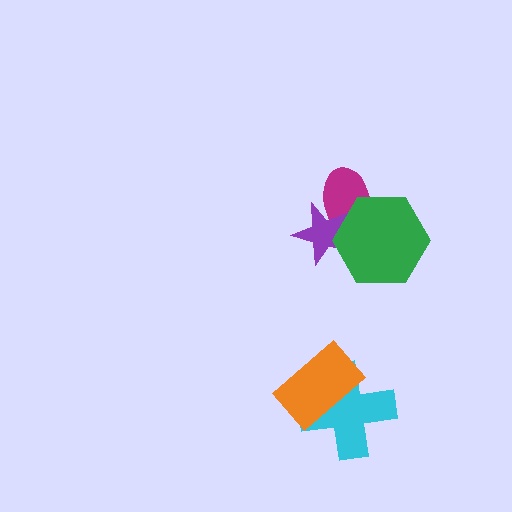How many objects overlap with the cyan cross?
1 object overlaps with the cyan cross.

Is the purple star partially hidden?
Yes, it is partially covered by another shape.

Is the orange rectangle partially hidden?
No, no other shape covers it.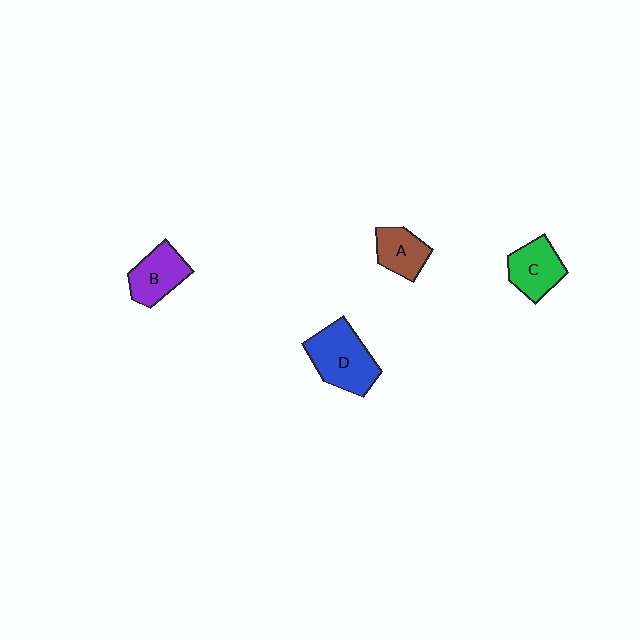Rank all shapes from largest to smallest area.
From largest to smallest: D (blue), C (green), B (purple), A (brown).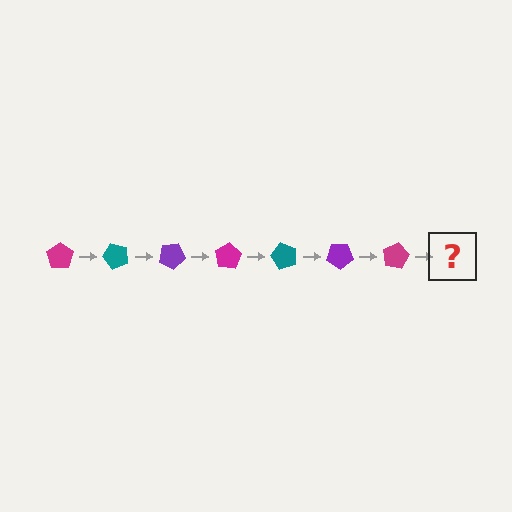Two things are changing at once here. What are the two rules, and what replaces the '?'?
The two rules are that it rotates 50 degrees each step and the color cycles through magenta, teal, and purple. The '?' should be a teal pentagon, rotated 350 degrees from the start.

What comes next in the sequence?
The next element should be a teal pentagon, rotated 350 degrees from the start.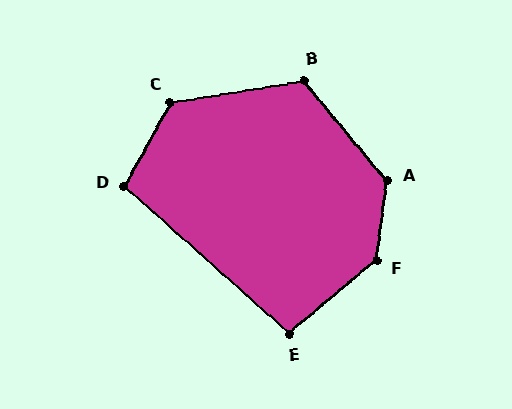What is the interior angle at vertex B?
Approximately 120 degrees (obtuse).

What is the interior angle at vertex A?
Approximately 133 degrees (obtuse).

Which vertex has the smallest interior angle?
E, at approximately 98 degrees.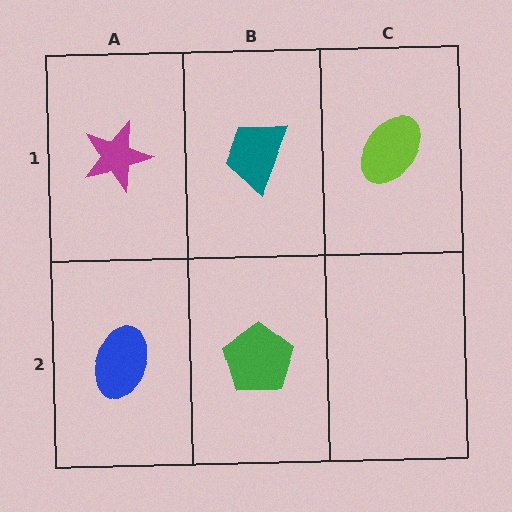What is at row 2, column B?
A green pentagon.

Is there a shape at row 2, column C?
No, that cell is empty.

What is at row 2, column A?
A blue ellipse.